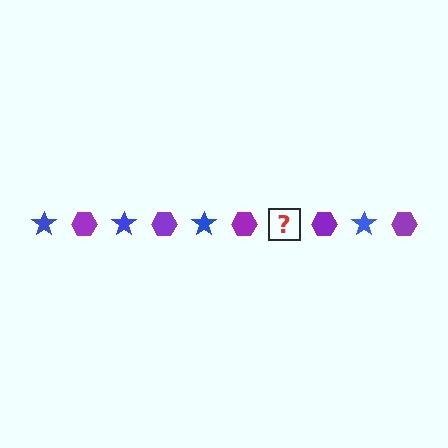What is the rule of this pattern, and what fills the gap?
The rule is that the pattern alternates between blue star and purple hexagon. The gap should be filled with a blue star.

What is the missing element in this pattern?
The missing element is a blue star.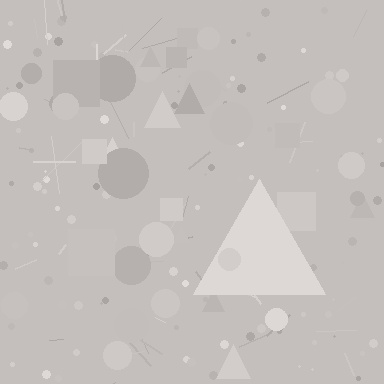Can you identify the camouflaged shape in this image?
The camouflaged shape is a triangle.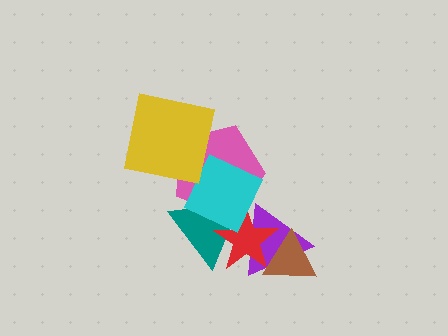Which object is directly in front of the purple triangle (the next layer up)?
The teal triangle is directly in front of the purple triangle.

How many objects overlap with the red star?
4 objects overlap with the red star.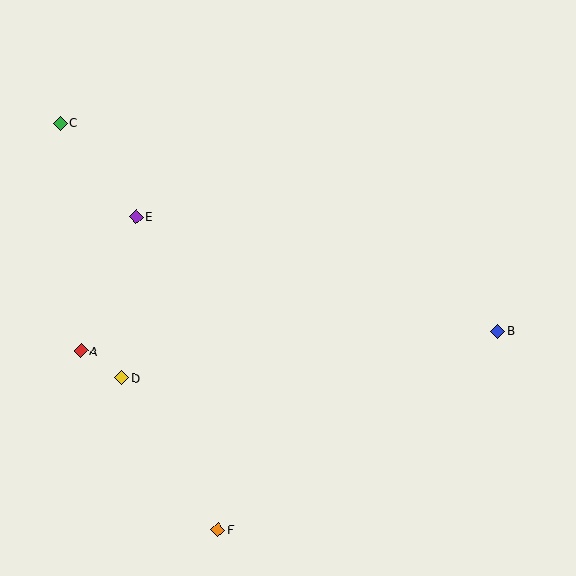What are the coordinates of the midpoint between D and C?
The midpoint between D and C is at (91, 250).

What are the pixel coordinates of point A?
Point A is at (81, 351).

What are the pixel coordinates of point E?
Point E is at (136, 217).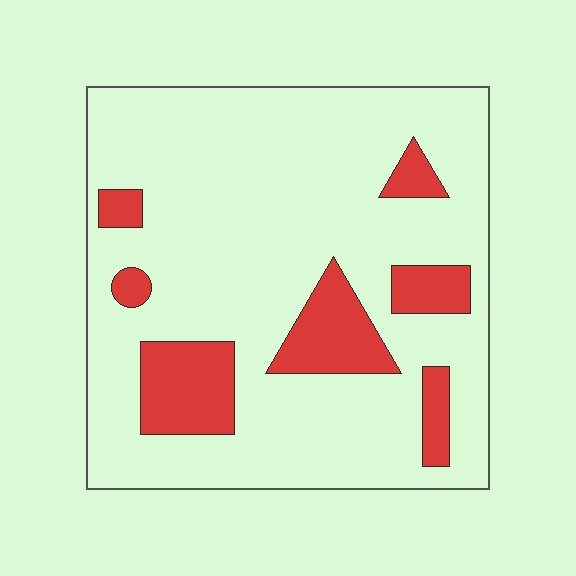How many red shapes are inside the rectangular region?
7.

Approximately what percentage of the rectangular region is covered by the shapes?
Approximately 20%.